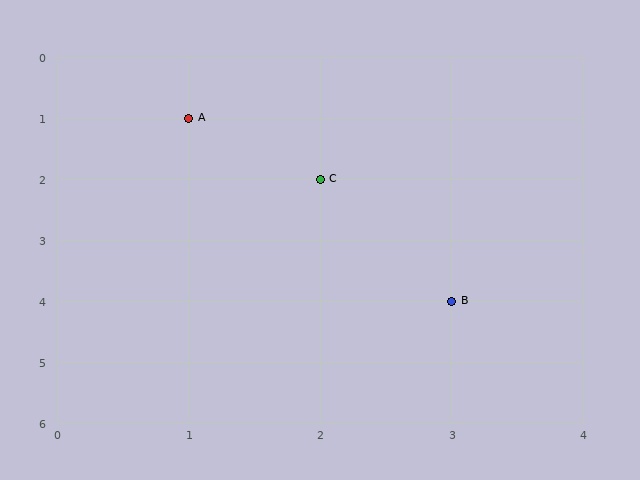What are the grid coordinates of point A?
Point A is at grid coordinates (1, 1).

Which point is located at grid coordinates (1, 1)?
Point A is at (1, 1).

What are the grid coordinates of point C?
Point C is at grid coordinates (2, 2).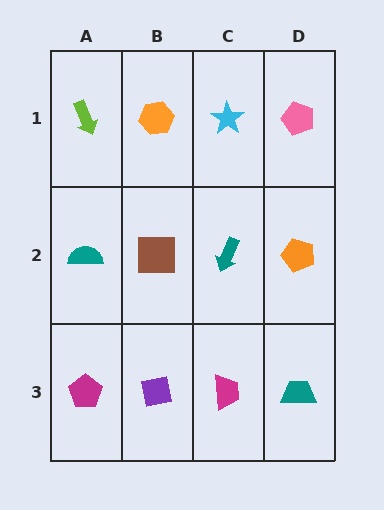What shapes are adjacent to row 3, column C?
A teal arrow (row 2, column C), a purple square (row 3, column B), a teal trapezoid (row 3, column D).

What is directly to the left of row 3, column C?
A purple square.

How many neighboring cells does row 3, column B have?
3.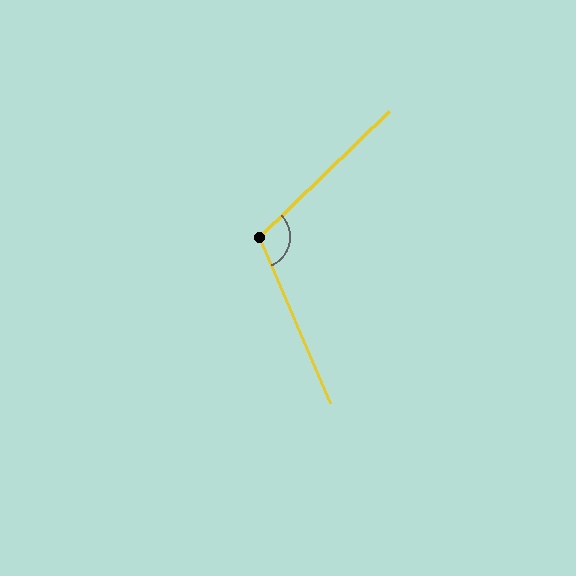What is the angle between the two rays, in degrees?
Approximately 111 degrees.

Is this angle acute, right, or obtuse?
It is obtuse.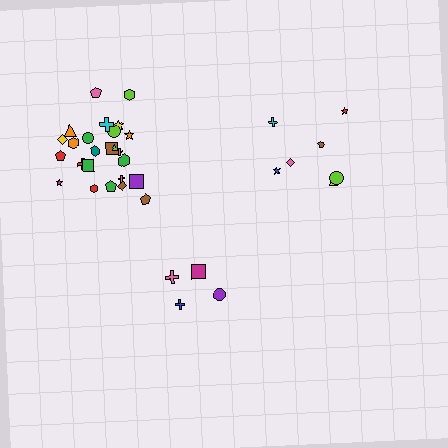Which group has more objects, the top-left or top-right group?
The top-left group.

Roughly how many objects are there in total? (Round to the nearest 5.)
Roughly 35 objects in total.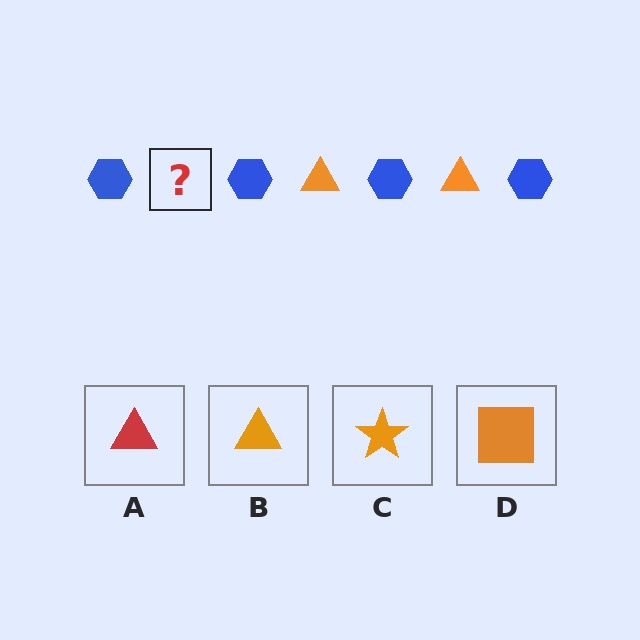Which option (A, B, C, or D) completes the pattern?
B.